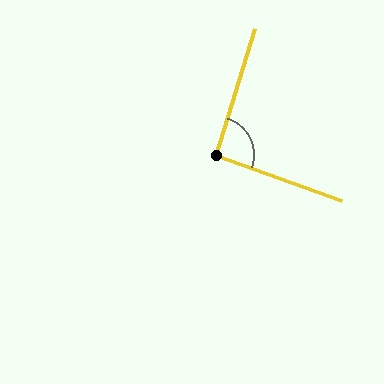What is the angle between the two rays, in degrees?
Approximately 93 degrees.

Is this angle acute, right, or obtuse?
It is approximately a right angle.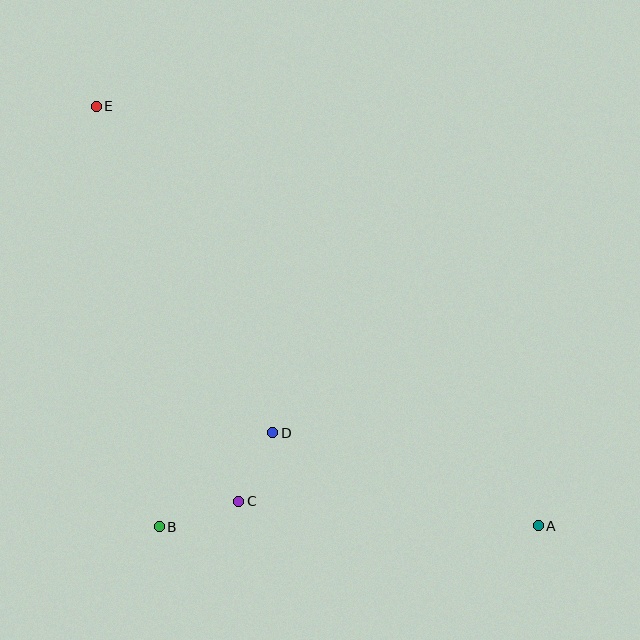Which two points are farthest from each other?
Points A and E are farthest from each other.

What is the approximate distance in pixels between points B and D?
The distance between B and D is approximately 147 pixels.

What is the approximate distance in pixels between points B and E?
The distance between B and E is approximately 425 pixels.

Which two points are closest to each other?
Points C and D are closest to each other.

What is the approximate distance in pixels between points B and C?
The distance between B and C is approximately 83 pixels.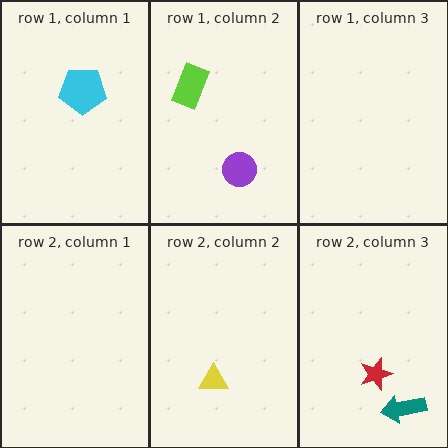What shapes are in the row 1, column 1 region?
The cyan pentagon.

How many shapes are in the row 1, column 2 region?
2.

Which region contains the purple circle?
The row 1, column 2 region.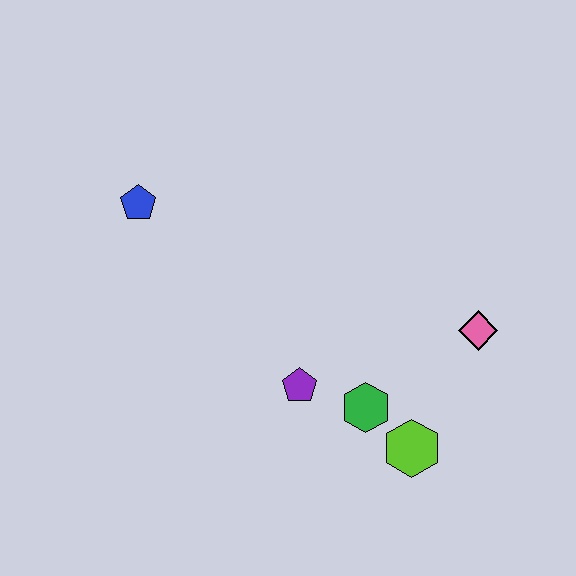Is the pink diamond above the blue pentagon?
No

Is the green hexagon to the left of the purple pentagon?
No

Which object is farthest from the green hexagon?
The blue pentagon is farthest from the green hexagon.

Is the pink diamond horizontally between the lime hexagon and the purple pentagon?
No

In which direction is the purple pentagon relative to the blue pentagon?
The purple pentagon is below the blue pentagon.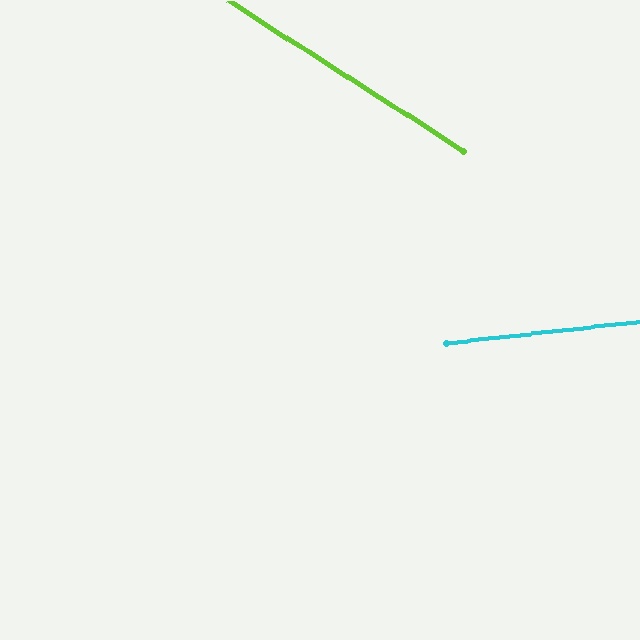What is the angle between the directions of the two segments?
Approximately 39 degrees.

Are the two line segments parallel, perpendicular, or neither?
Neither parallel nor perpendicular — they differ by about 39°.